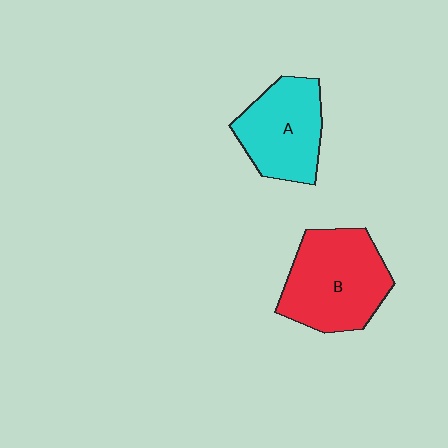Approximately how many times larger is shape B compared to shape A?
Approximately 1.3 times.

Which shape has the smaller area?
Shape A (cyan).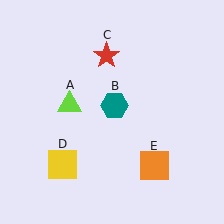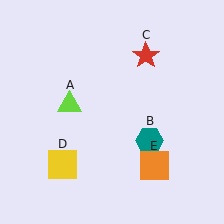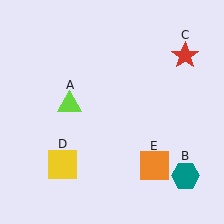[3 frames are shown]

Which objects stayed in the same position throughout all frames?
Lime triangle (object A) and yellow square (object D) and orange square (object E) remained stationary.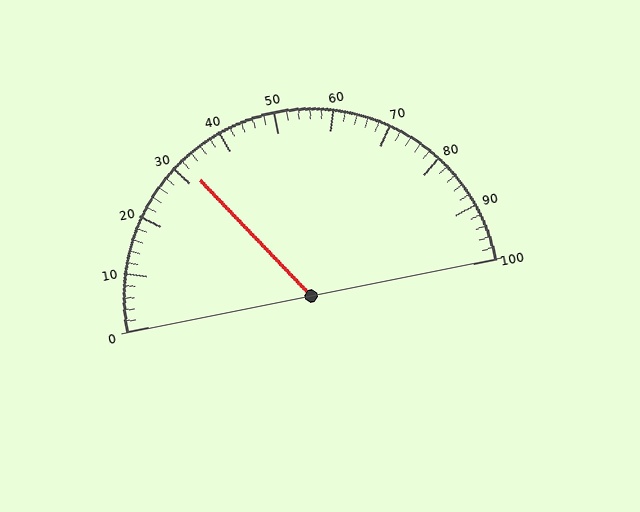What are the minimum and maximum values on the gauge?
The gauge ranges from 0 to 100.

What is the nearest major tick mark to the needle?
The nearest major tick mark is 30.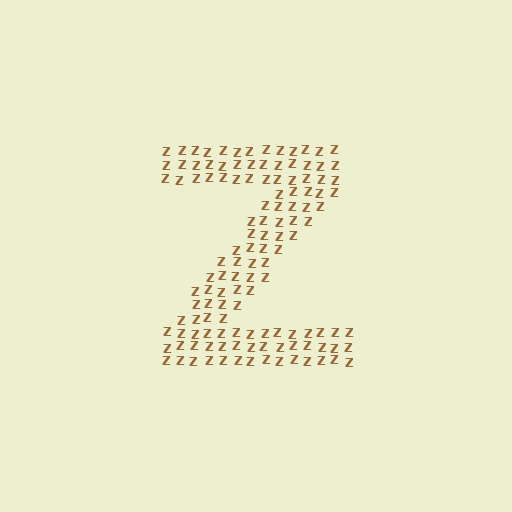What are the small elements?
The small elements are letter Z's.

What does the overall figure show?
The overall figure shows the letter Z.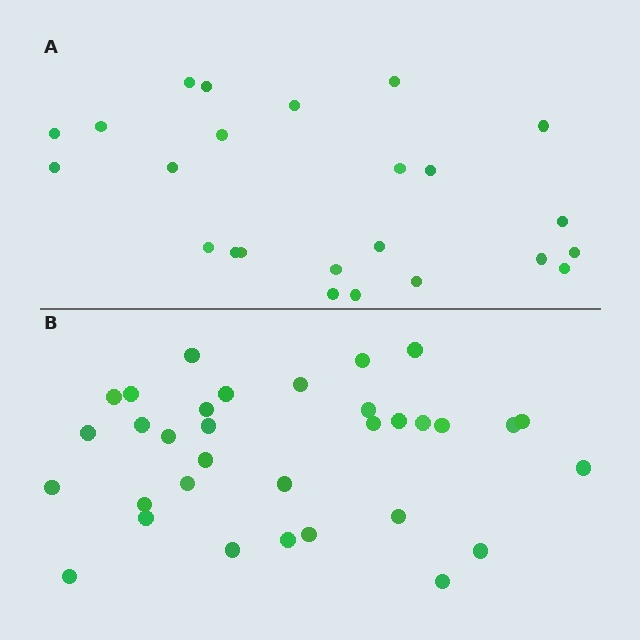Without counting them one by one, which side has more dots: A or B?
Region B (the bottom region) has more dots.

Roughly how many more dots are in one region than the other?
Region B has roughly 8 or so more dots than region A.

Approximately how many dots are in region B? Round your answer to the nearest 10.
About 30 dots. (The exact count is 33, which rounds to 30.)